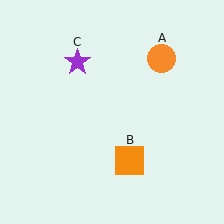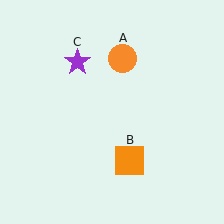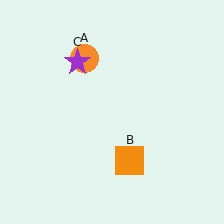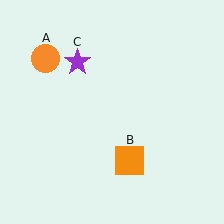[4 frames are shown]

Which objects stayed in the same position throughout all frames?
Orange square (object B) and purple star (object C) remained stationary.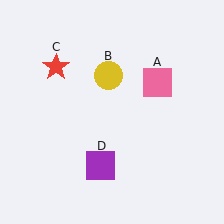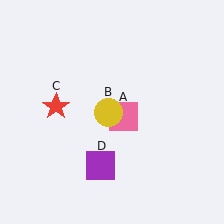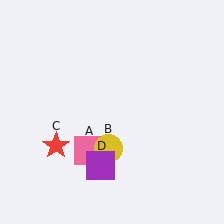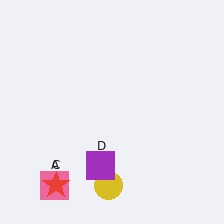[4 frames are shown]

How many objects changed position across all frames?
3 objects changed position: pink square (object A), yellow circle (object B), red star (object C).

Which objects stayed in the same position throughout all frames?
Purple square (object D) remained stationary.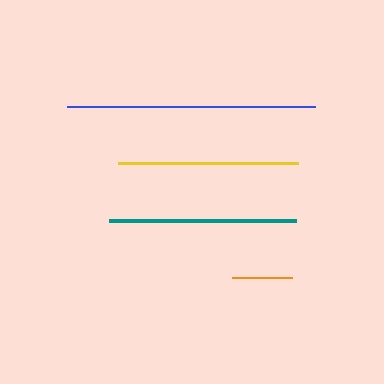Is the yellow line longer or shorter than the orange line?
The yellow line is longer than the orange line.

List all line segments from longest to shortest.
From longest to shortest: blue, teal, yellow, orange.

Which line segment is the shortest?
The orange line is the shortest at approximately 60 pixels.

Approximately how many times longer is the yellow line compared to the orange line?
The yellow line is approximately 3.0 times the length of the orange line.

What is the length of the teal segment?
The teal segment is approximately 187 pixels long.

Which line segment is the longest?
The blue line is the longest at approximately 248 pixels.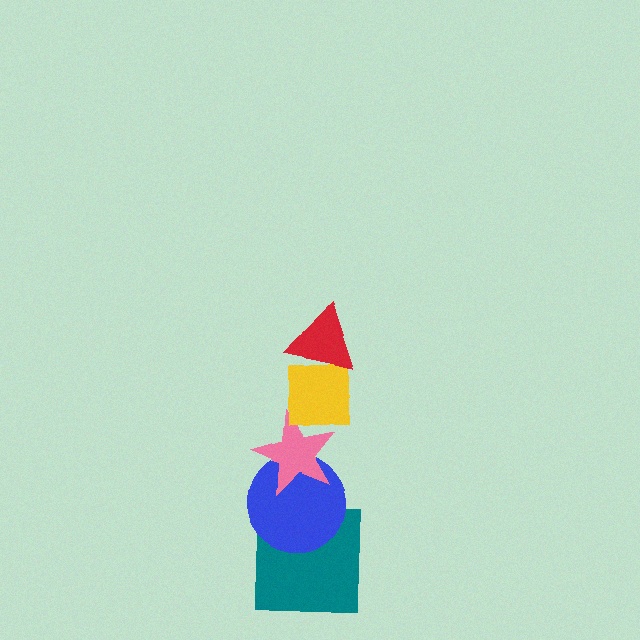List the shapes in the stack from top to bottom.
From top to bottom: the red triangle, the yellow square, the pink star, the blue circle, the teal square.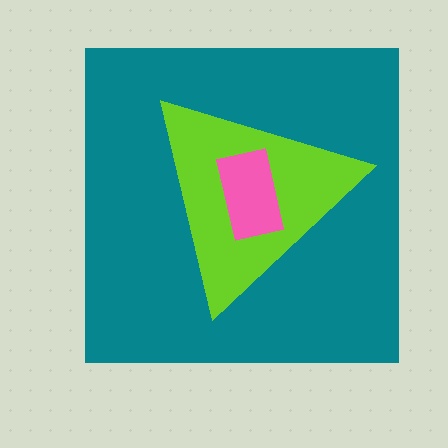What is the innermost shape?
The pink rectangle.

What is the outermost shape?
The teal square.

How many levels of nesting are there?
3.